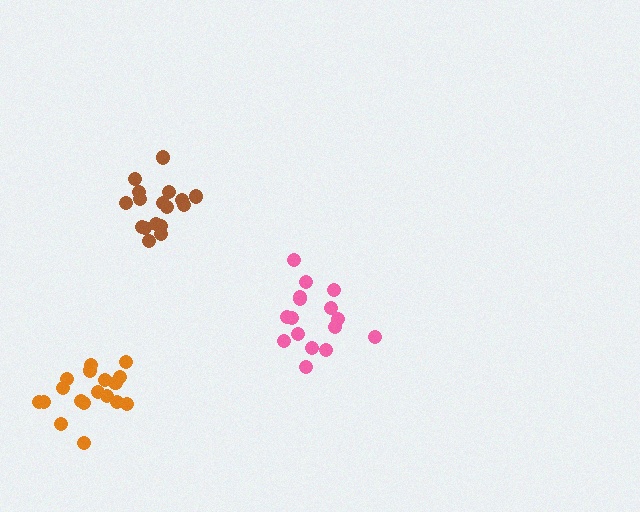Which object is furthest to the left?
The orange cluster is leftmost.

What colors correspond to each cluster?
The clusters are colored: pink, orange, brown.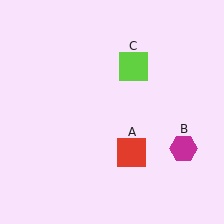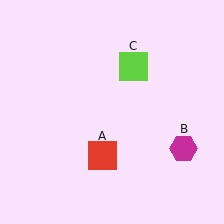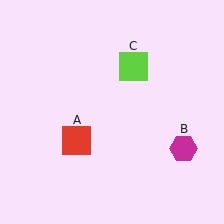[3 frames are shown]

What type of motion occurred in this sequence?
The red square (object A) rotated clockwise around the center of the scene.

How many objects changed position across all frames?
1 object changed position: red square (object A).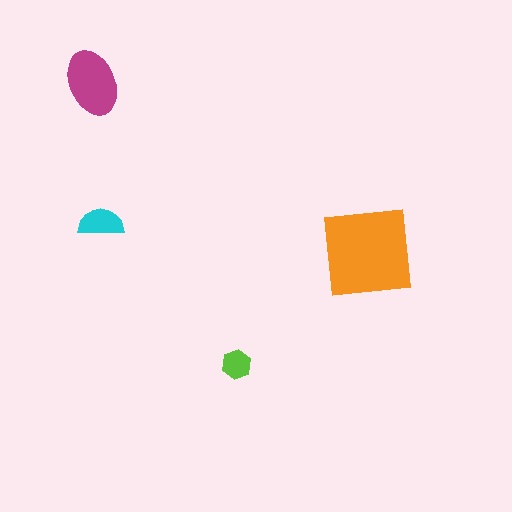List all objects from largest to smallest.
The orange square, the magenta ellipse, the cyan semicircle, the lime hexagon.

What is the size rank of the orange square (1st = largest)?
1st.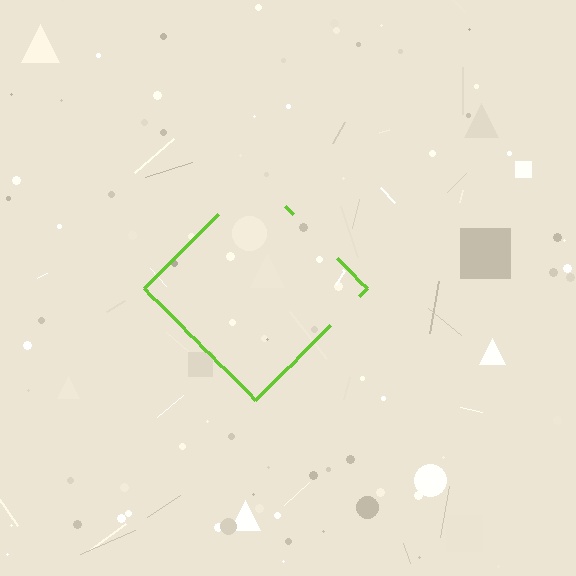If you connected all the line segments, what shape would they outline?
They would outline a diamond.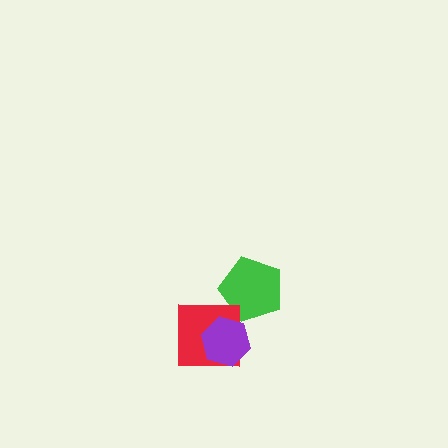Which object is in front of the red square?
The purple hexagon is in front of the red square.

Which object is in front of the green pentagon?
The red square is in front of the green pentagon.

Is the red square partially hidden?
Yes, it is partially covered by another shape.